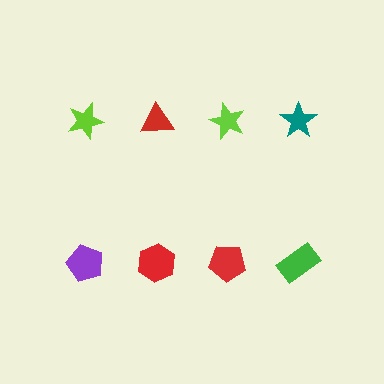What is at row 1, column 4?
A teal star.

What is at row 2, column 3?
A red pentagon.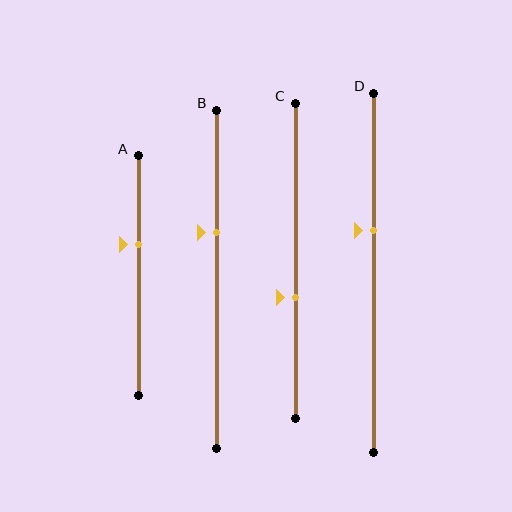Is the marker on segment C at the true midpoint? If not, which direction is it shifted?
No, the marker on segment C is shifted downward by about 12% of the segment length.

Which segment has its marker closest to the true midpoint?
Segment C has its marker closest to the true midpoint.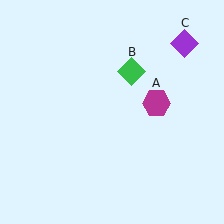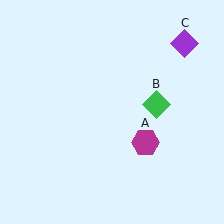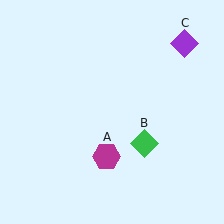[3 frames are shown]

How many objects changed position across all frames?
2 objects changed position: magenta hexagon (object A), green diamond (object B).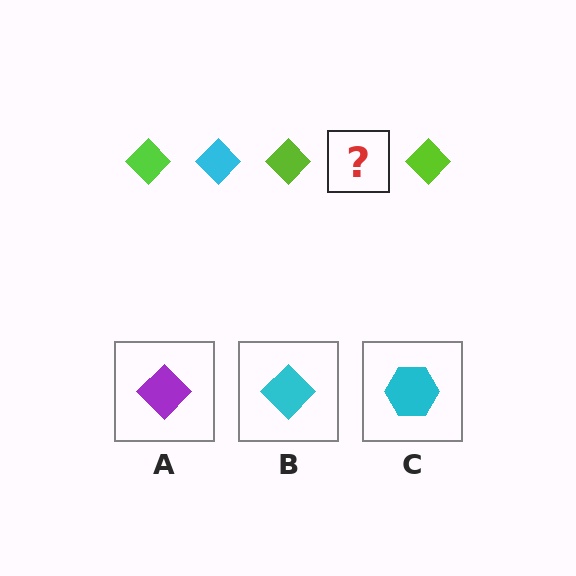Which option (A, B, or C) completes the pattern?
B.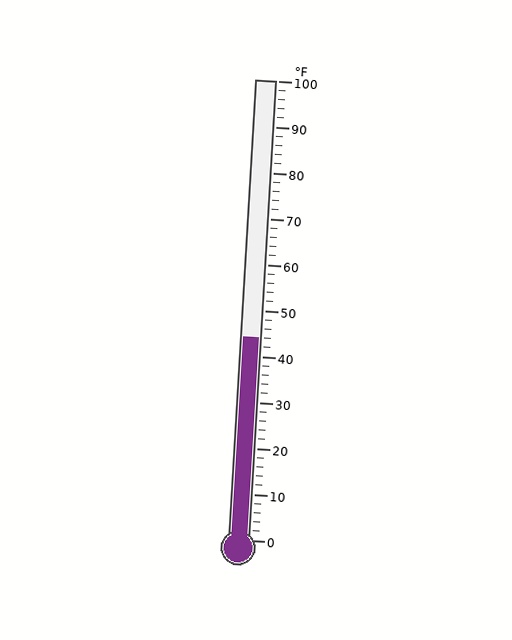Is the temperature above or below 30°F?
The temperature is above 30°F.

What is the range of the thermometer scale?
The thermometer scale ranges from 0°F to 100°F.